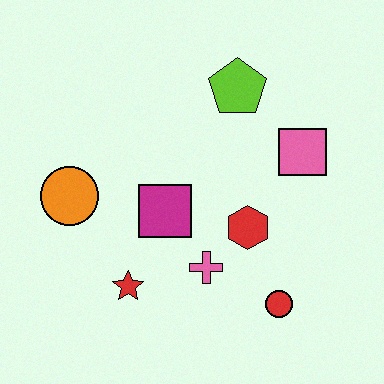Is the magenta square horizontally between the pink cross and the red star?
Yes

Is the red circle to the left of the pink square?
Yes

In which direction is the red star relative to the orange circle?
The red star is below the orange circle.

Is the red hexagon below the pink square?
Yes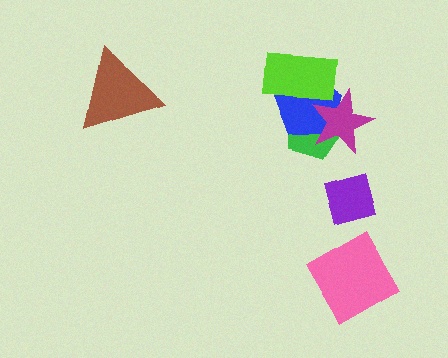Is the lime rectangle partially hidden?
No, no other shape covers it.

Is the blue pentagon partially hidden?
Yes, it is partially covered by another shape.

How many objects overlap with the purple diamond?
0 objects overlap with the purple diamond.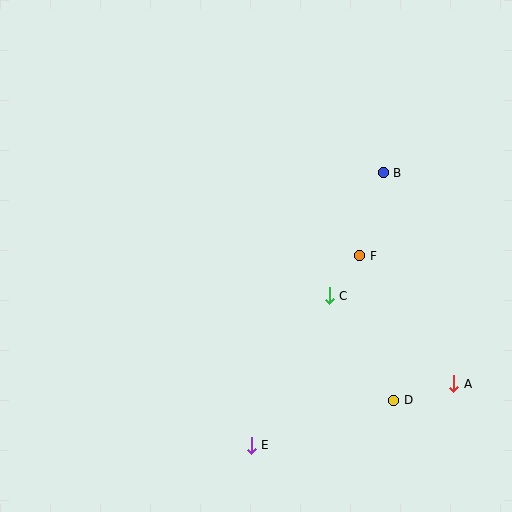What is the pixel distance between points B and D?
The distance between B and D is 228 pixels.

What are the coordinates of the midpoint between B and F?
The midpoint between B and F is at (371, 214).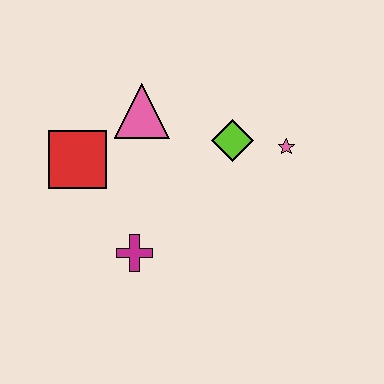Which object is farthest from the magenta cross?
The pink star is farthest from the magenta cross.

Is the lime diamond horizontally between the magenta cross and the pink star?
Yes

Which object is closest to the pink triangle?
The red square is closest to the pink triangle.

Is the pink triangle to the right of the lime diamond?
No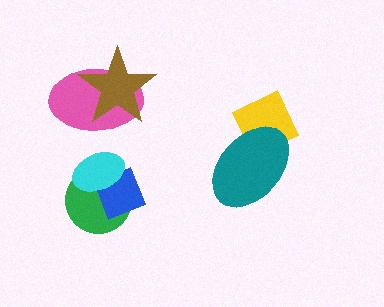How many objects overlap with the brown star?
1 object overlaps with the brown star.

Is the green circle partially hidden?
Yes, it is partially covered by another shape.